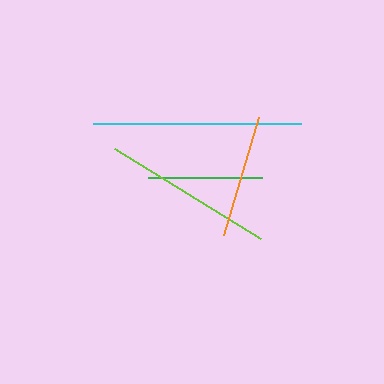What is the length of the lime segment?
The lime segment is approximately 172 pixels long.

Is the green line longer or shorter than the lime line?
The lime line is longer than the green line.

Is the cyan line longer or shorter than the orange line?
The cyan line is longer than the orange line.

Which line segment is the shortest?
The green line is the shortest at approximately 114 pixels.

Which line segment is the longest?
The cyan line is the longest at approximately 208 pixels.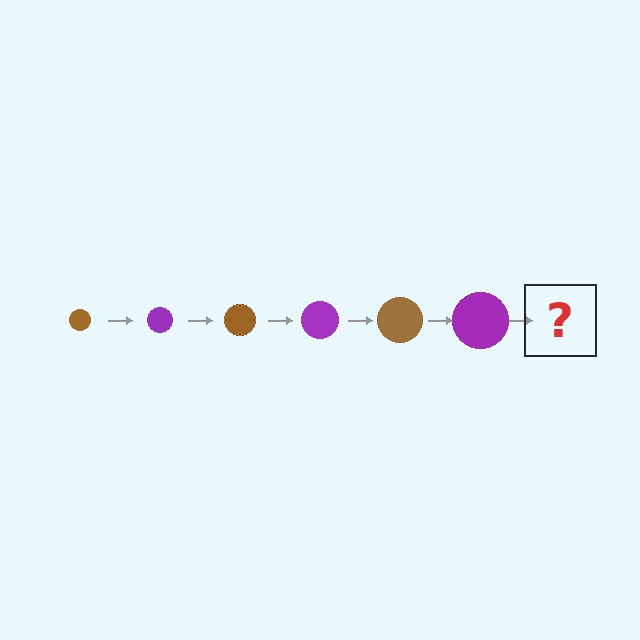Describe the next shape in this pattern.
It should be a brown circle, larger than the previous one.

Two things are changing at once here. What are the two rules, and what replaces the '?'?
The two rules are that the circle grows larger each step and the color cycles through brown and purple. The '?' should be a brown circle, larger than the previous one.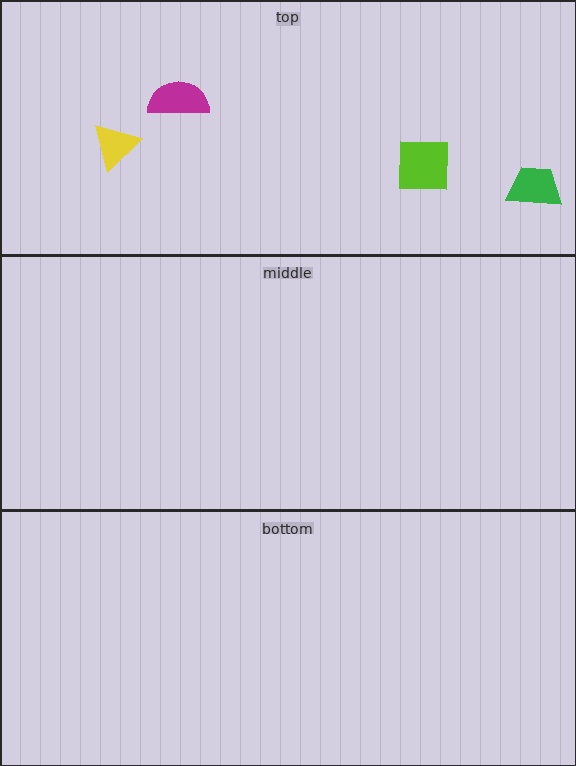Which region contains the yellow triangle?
The top region.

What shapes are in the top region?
The yellow triangle, the magenta semicircle, the lime square, the green trapezoid.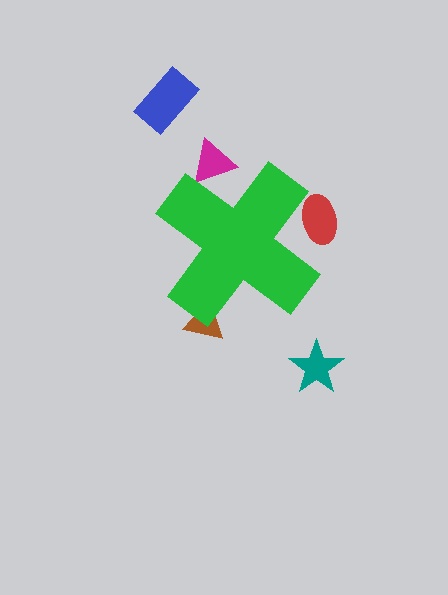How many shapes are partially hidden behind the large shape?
3 shapes are partially hidden.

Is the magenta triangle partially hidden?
Yes, the magenta triangle is partially hidden behind the green cross.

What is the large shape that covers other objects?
A green cross.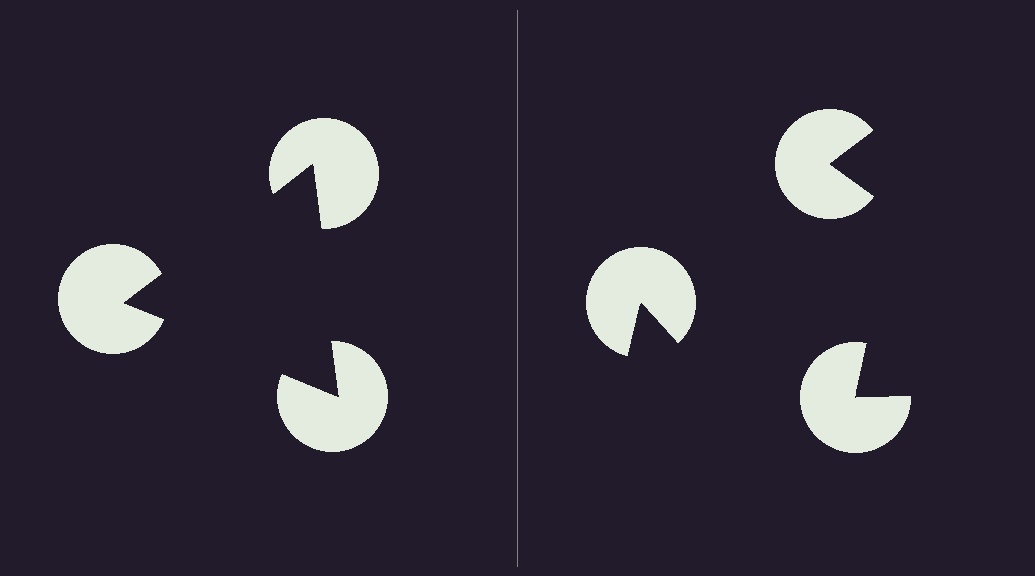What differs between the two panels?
The pac-man discs are positioned identically on both sides; only the wedge orientations differ. On the left they align to a triangle; on the right they are misaligned.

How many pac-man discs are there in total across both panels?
6 — 3 on each side.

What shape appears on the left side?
An illusory triangle.